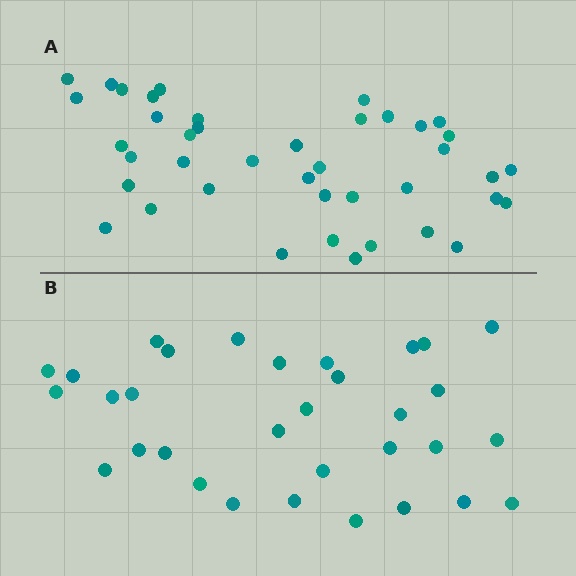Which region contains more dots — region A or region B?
Region A (the top region) has more dots.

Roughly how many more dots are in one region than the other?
Region A has roughly 8 or so more dots than region B.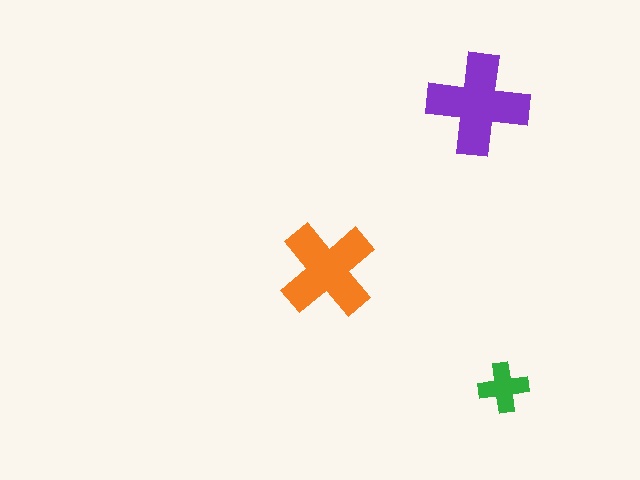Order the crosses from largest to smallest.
the purple one, the orange one, the green one.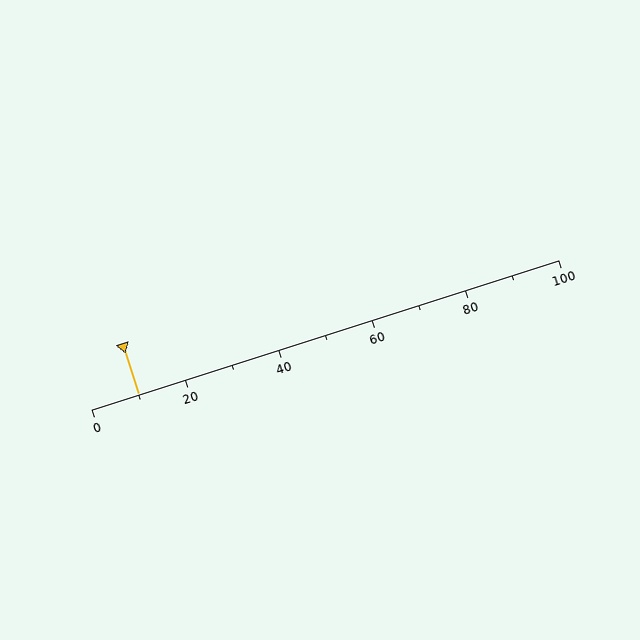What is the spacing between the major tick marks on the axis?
The major ticks are spaced 20 apart.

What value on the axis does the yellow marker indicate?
The marker indicates approximately 10.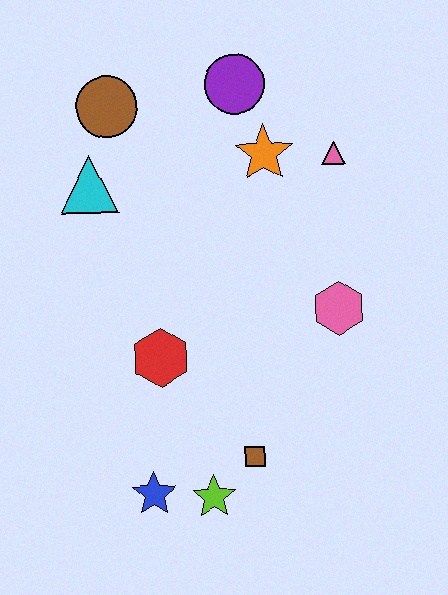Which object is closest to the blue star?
The lime star is closest to the blue star.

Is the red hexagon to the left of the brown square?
Yes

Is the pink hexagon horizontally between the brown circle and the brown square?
No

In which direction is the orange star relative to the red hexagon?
The orange star is above the red hexagon.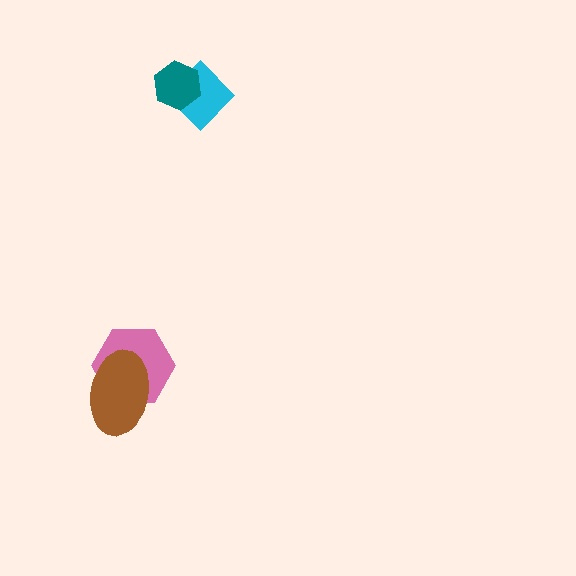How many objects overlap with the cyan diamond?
1 object overlaps with the cyan diamond.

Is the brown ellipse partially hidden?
No, no other shape covers it.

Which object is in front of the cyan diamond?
The teal hexagon is in front of the cyan diamond.